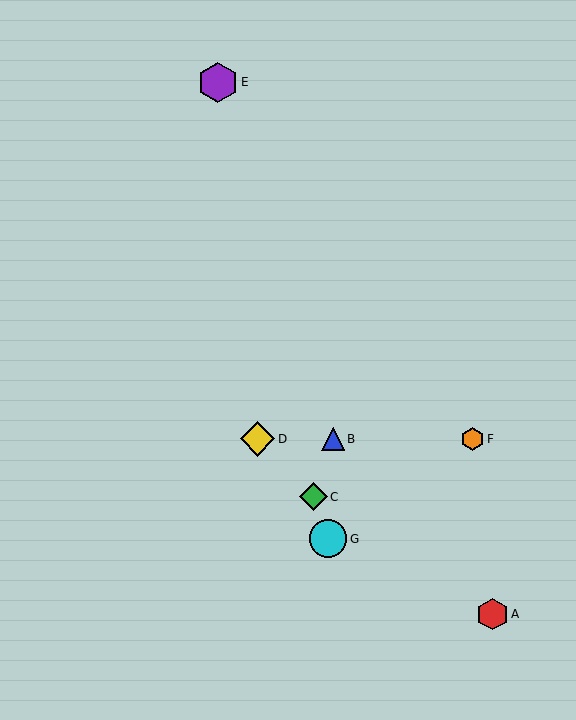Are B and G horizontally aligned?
No, B is at y≈439 and G is at y≈539.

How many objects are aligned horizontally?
3 objects (B, D, F) are aligned horizontally.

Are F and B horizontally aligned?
Yes, both are at y≈439.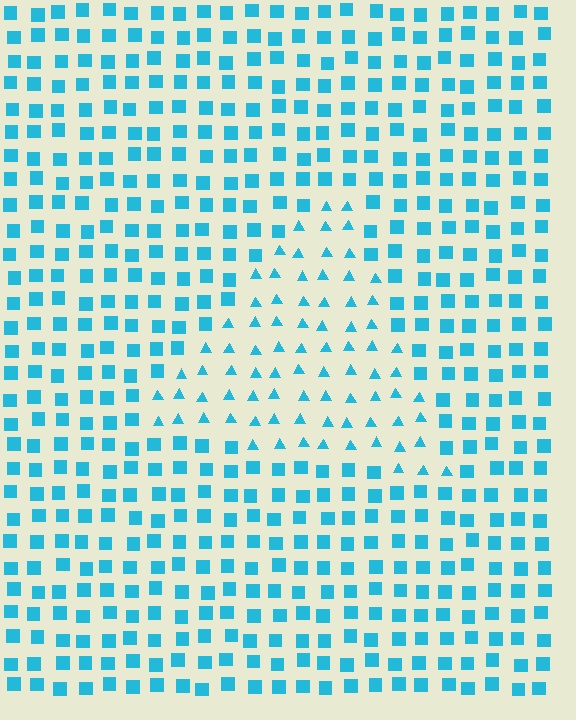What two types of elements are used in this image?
The image uses triangles inside the triangle region and squares outside it.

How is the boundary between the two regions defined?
The boundary is defined by a change in element shape: triangles inside vs. squares outside. All elements share the same color and spacing.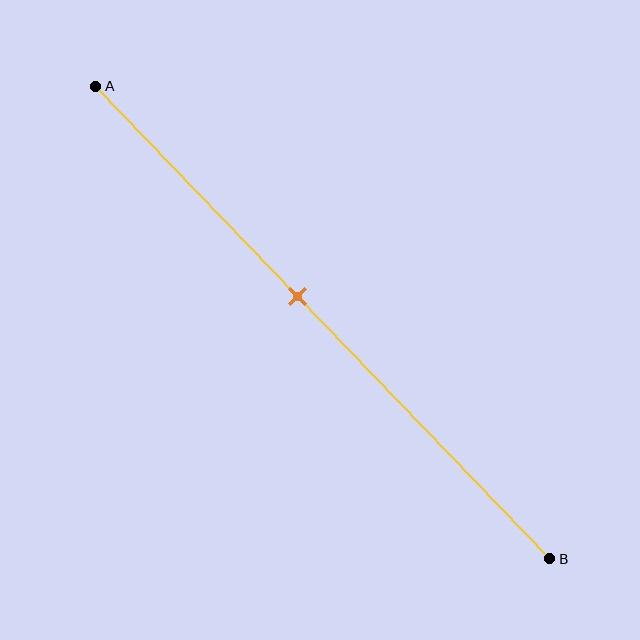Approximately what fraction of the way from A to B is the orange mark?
The orange mark is approximately 45% of the way from A to B.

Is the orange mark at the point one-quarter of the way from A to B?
No, the mark is at about 45% from A, not at the 25% one-quarter point.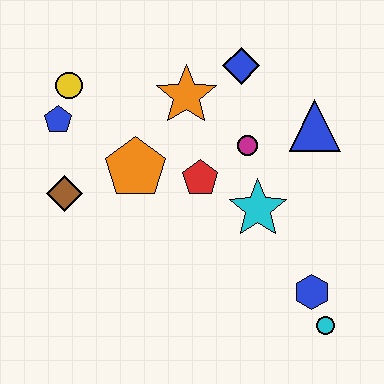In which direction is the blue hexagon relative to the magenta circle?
The blue hexagon is below the magenta circle.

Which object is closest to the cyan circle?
The blue hexagon is closest to the cyan circle.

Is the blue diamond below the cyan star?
No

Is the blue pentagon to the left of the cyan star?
Yes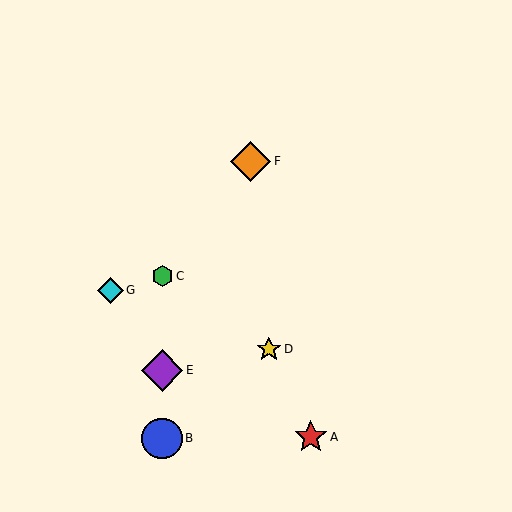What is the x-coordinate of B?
Object B is at x≈162.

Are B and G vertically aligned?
No, B is at x≈162 and G is at x≈110.